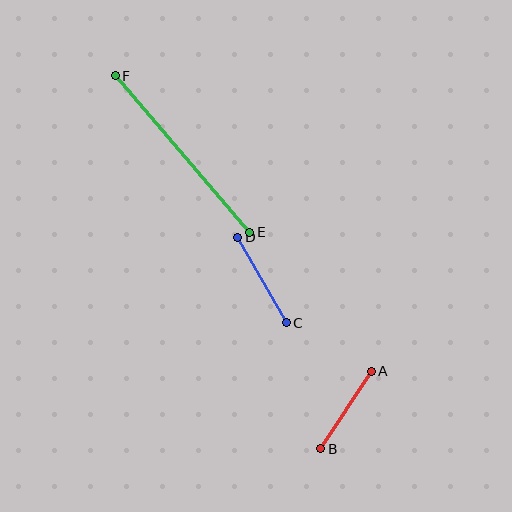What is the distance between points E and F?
The distance is approximately 206 pixels.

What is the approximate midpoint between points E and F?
The midpoint is at approximately (182, 154) pixels.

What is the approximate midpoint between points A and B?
The midpoint is at approximately (346, 410) pixels.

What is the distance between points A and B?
The distance is approximately 92 pixels.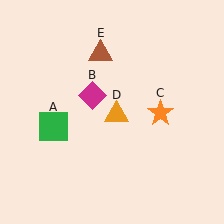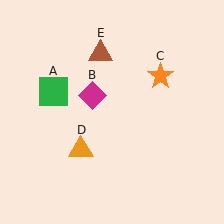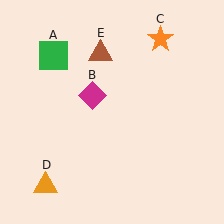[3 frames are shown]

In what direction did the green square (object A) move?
The green square (object A) moved up.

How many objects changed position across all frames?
3 objects changed position: green square (object A), orange star (object C), orange triangle (object D).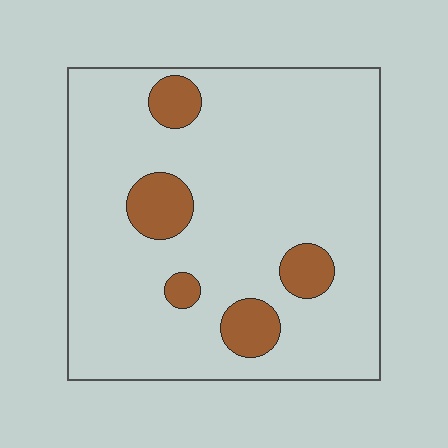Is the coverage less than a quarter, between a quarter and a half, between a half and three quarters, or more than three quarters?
Less than a quarter.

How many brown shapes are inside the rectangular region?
5.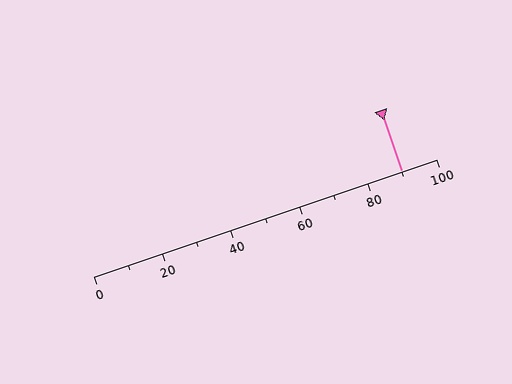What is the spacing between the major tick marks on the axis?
The major ticks are spaced 20 apart.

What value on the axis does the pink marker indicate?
The marker indicates approximately 90.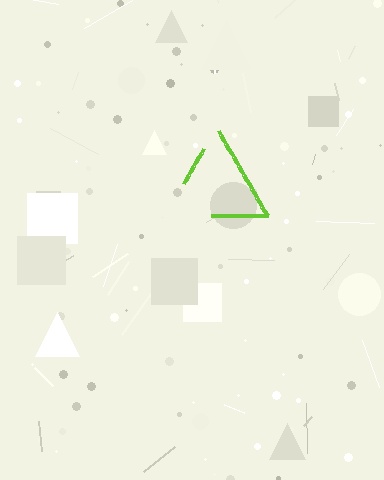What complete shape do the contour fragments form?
The contour fragments form a triangle.